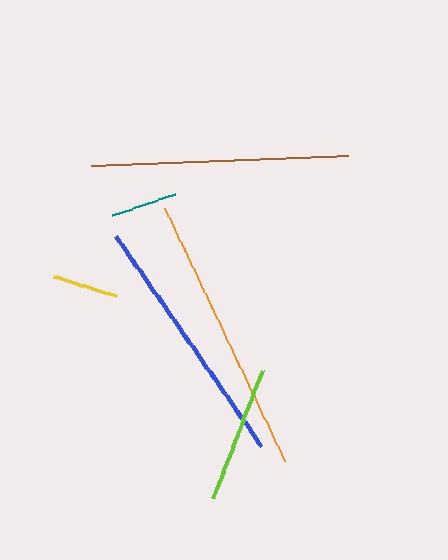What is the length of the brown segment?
The brown segment is approximately 256 pixels long.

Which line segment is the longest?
The orange line is the longest at approximately 279 pixels.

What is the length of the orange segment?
The orange segment is approximately 279 pixels long.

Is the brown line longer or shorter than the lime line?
The brown line is longer than the lime line.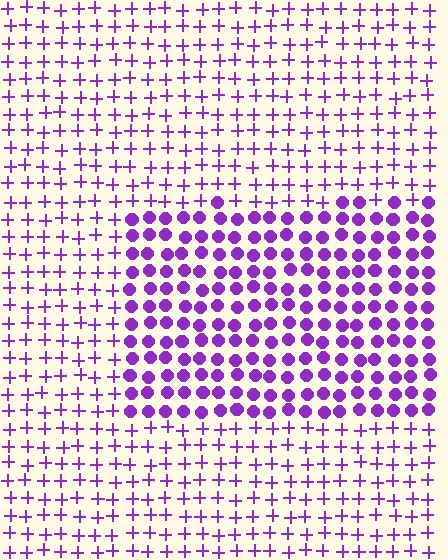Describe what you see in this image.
The image is filled with small purple elements arranged in a uniform grid. A rectangle-shaped region contains circles, while the surrounding area contains plus signs. The boundary is defined purely by the change in element shape.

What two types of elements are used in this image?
The image uses circles inside the rectangle region and plus signs outside it.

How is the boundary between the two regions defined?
The boundary is defined by a change in element shape: circles inside vs. plus signs outside. All elements share the same color and spacing.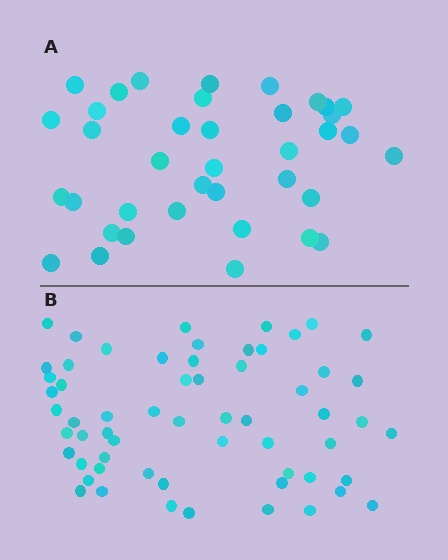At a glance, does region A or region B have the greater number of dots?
Region B (the bottom region) has more dots.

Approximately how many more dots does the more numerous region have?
Region B has approximately 20 more dots than region A.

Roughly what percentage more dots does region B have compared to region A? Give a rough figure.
About 60% more.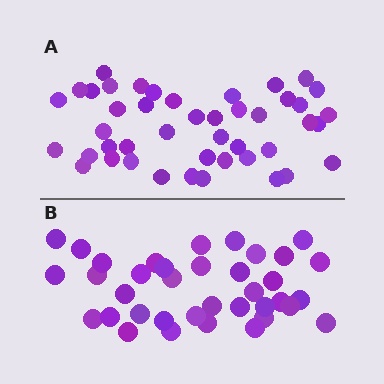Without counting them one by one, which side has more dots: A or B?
Region A (the top region) has more dots.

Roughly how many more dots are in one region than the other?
Region A has roughly 8 or so more dots than region B.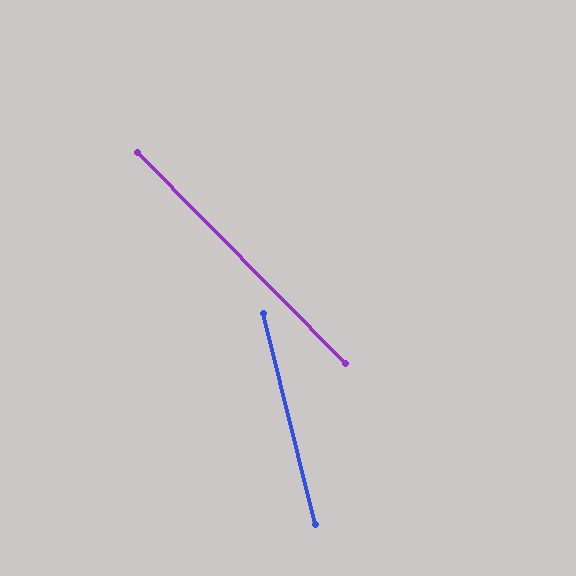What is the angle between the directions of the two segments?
Approximately 31 degrees.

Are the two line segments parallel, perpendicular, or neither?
Neither parallel nor perpendicular — they differ by about 31°.